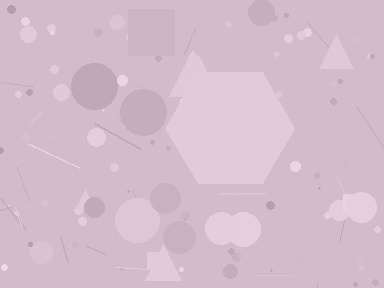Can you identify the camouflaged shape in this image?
The camouflaged shape is a hexagon.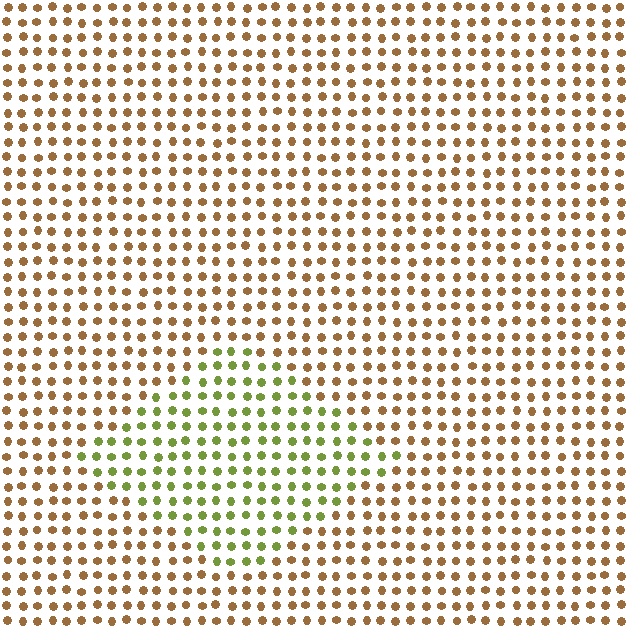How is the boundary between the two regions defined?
The boundary is defined purely by a slight shift in hue (about 53 degrees). Spacing, size, and orientation are identical on both sides.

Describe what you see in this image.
The image is filled with small brown elements in a uniform arrangement. A diamond-shaped region is visible where the elements are tinted to a slightly different hue, forming a subtle color boundary.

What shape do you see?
I see a diamond.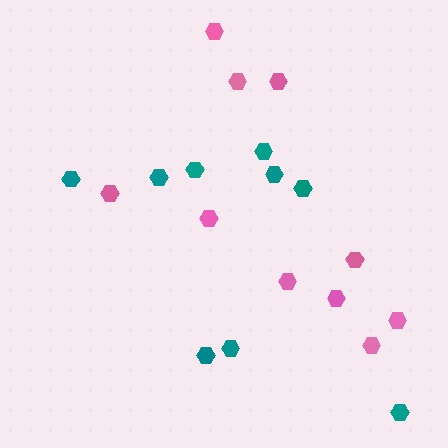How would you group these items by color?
There are 2 groups: one group of pink hexagons (10) and one group of teal hexagons (9).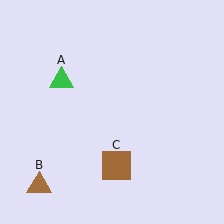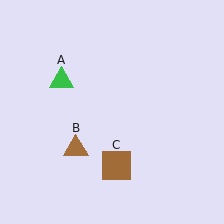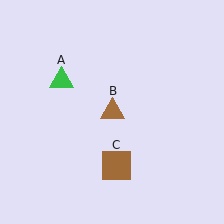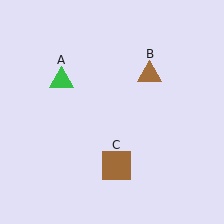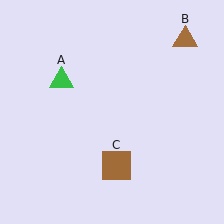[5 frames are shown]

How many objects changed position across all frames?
1 object changed position: brown triangle (object B).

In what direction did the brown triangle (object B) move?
The brown triangle (object B) moved up and to the right.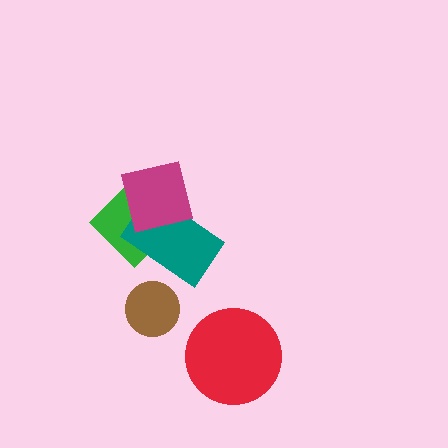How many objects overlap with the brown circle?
0 objects overlap with the brown circle.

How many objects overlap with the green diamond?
2 objects overlap with the green diamond.